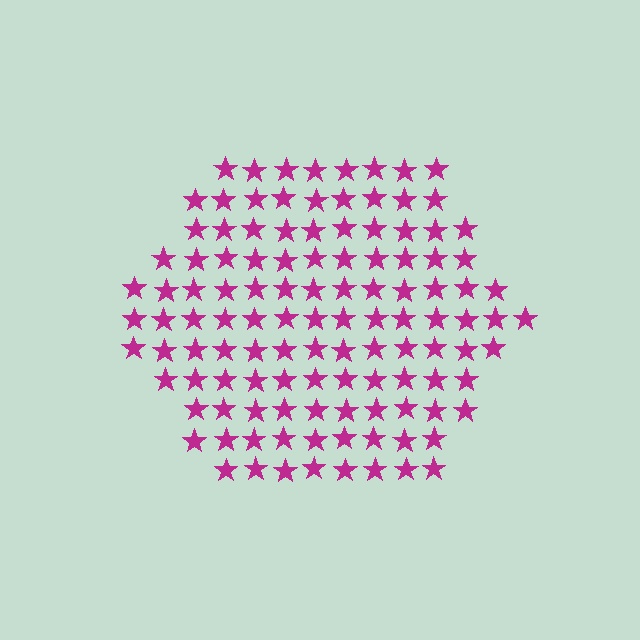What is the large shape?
The large shape is a hexagon.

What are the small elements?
The small elements are stars.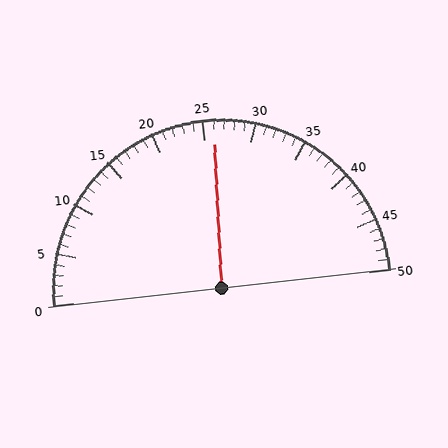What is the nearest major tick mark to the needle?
The nearest major tick mark is 25.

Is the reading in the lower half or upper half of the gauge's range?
The reading is in the upper half of the range (0 to 50).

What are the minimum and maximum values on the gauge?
The gauge ranges from 0 to 50.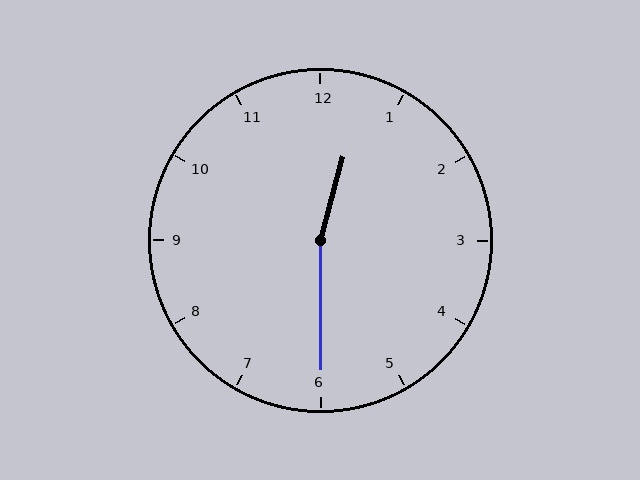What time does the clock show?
12:30.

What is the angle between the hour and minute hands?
Approximately 165 degrees.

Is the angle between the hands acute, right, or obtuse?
It is obtuse.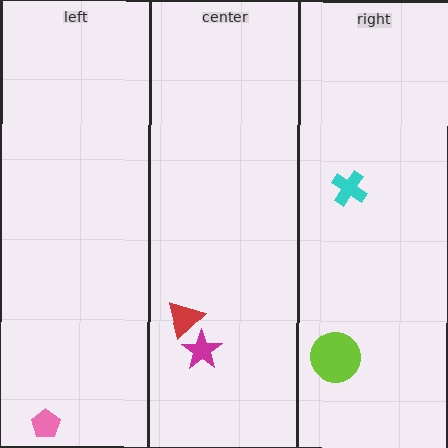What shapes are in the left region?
The pink pentagon.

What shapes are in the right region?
The cyan cross, the lime circle.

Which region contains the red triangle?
The center region.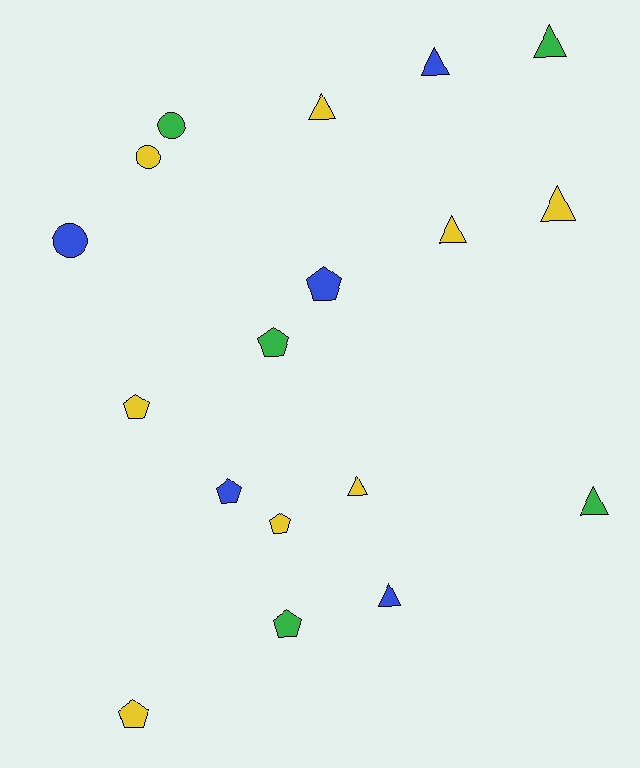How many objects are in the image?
There are 18 objects.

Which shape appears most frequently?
Triangle, with 8 objects.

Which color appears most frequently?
Yellow, with 8 objects.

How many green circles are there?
There is 1 green circle.